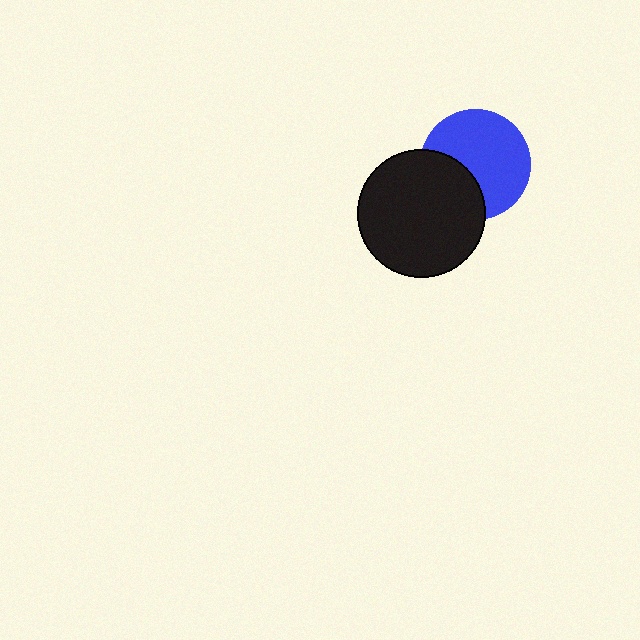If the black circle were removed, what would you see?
You would see the complete blue circle.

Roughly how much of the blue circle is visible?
Most of it is visible (roughly 68%).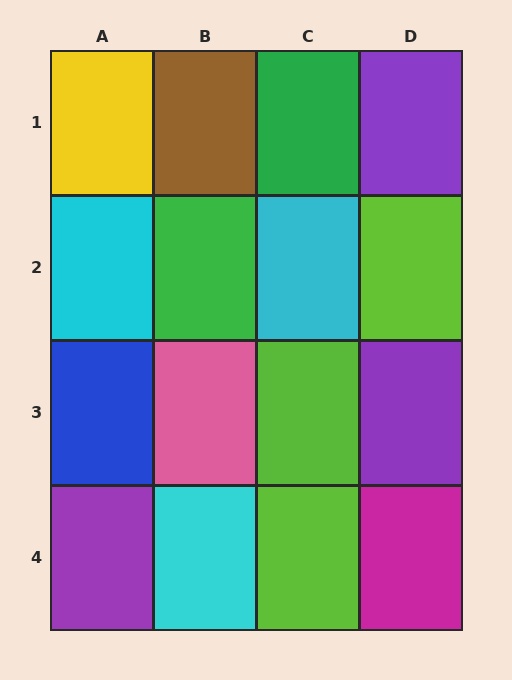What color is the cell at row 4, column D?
Magenta.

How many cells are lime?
3 cells are lime.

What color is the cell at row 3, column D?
Purple.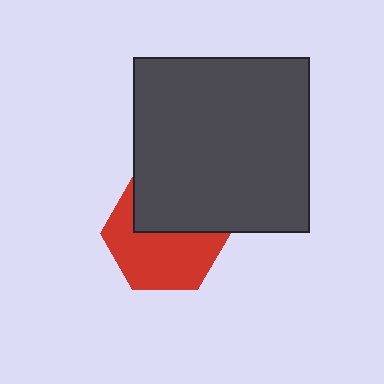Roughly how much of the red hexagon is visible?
About half of it is visible (roughly 59%).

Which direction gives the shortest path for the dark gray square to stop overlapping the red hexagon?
Moving up gives the shortest separation.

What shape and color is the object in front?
The object in front is a dark gray square.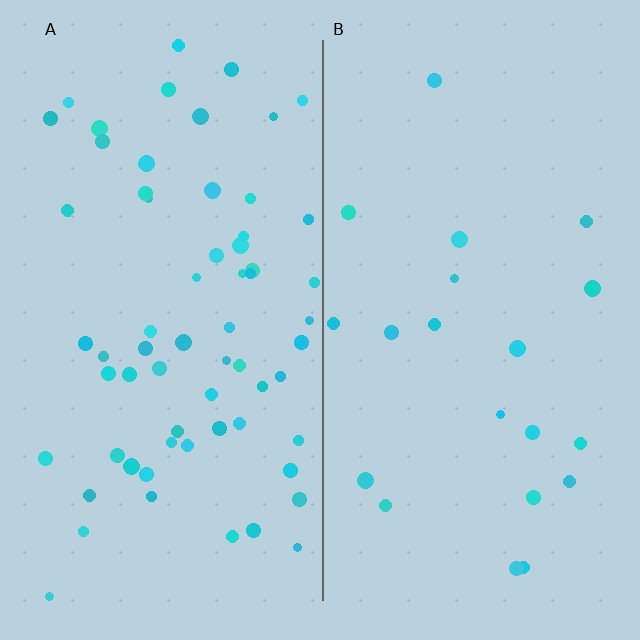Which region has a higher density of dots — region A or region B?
A (the left).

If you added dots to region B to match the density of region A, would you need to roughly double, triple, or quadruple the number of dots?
Approximately triple.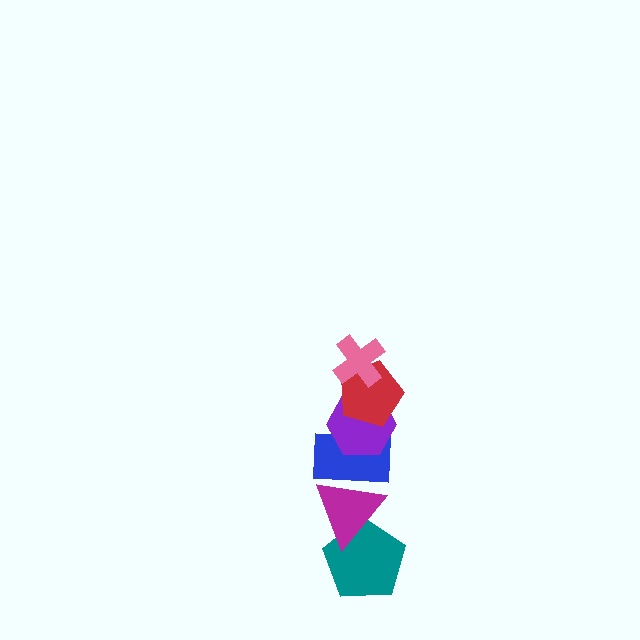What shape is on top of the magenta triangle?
The blue rectangle is on top of the magenta triangle.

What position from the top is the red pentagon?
The red pentagon is 2nd from the top.